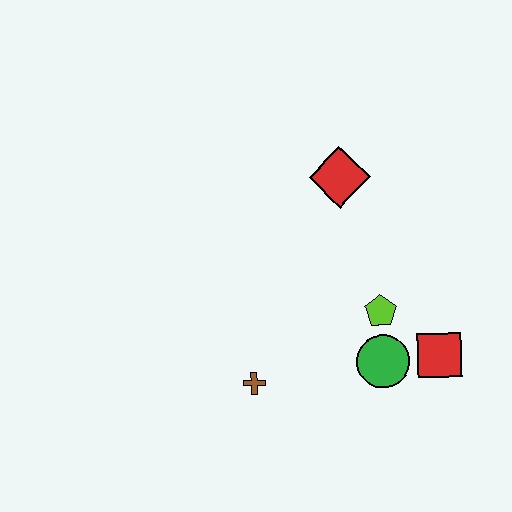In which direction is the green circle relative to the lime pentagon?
The green circle is below the lime pentagon.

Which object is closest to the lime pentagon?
The green circle is closest to the lime pentagon.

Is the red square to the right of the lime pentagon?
Yes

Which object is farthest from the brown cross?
The red diamond is farthest from the brown cross.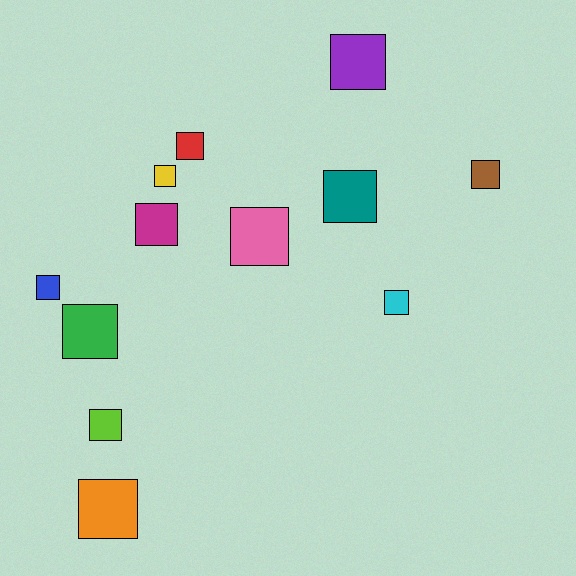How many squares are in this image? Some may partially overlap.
There are 12 squares.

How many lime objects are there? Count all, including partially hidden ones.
There is 1 lime object.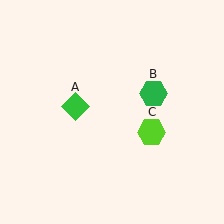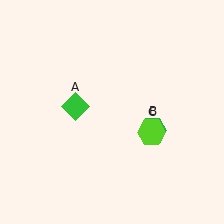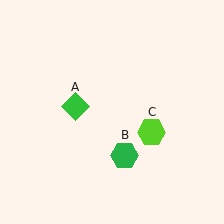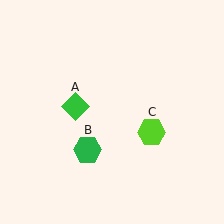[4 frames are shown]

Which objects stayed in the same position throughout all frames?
Green diamond (object A) and lime hexagon (object C) remained stationary.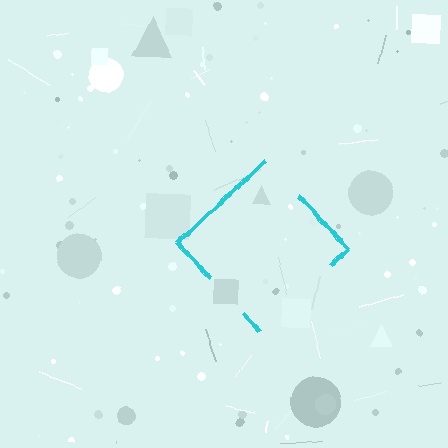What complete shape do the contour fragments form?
The contour fragments form a diamond.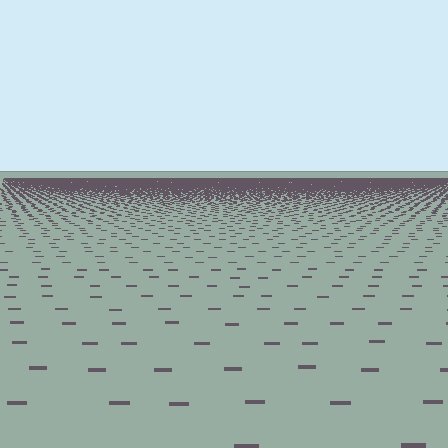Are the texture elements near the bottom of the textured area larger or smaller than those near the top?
Larger. Near the bottom, elements are closer to the viewer and appear at a bigger on-screen size.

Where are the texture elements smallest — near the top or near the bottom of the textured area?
Near the top.